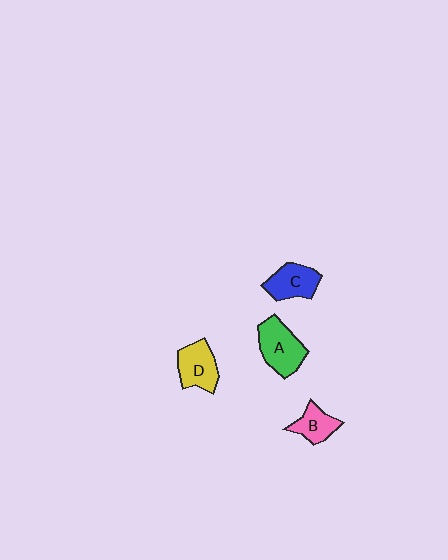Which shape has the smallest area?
Shape B (pink).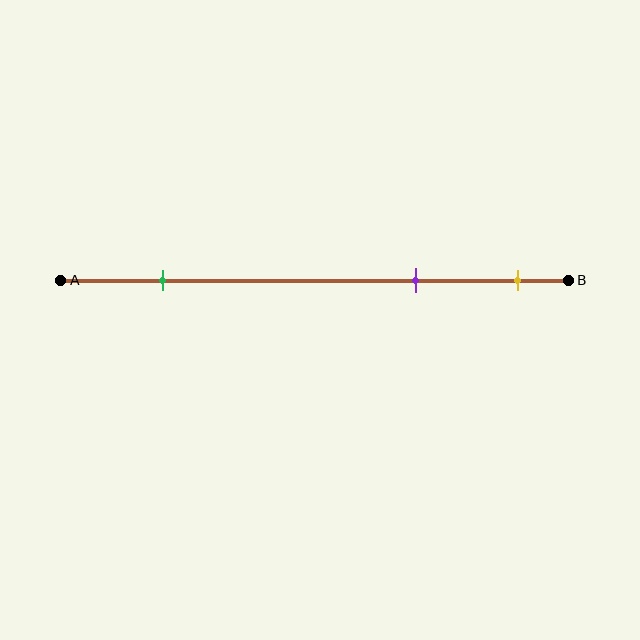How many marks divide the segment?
There are 3 marks dividing the segment.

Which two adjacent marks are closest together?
The purple and yellow marks are the closest adjacent pair.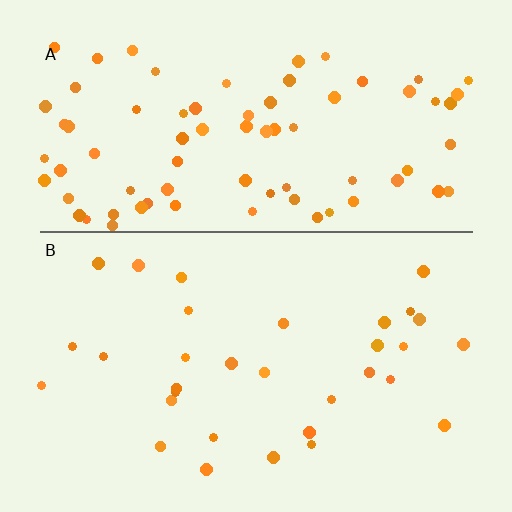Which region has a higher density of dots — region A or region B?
A (the top).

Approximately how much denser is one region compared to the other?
Approximately 2.4× — region A over region B.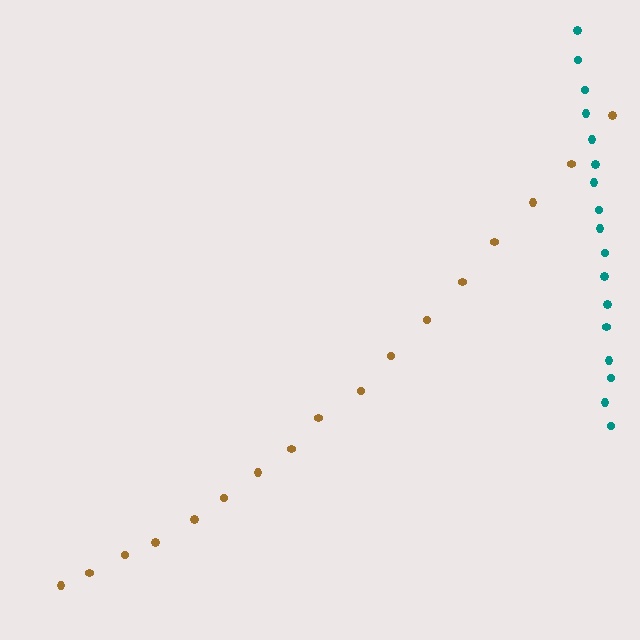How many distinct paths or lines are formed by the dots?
There are 2 distinct paths.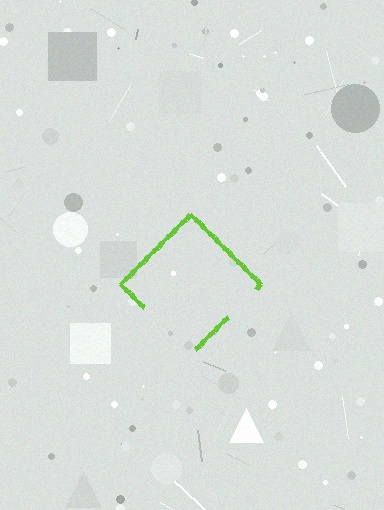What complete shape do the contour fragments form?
The contour fragments form a diamond.